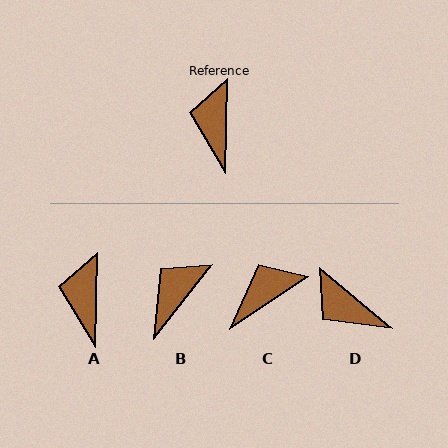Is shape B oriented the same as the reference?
No, it is off by about 36 degrees.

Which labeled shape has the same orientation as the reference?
A.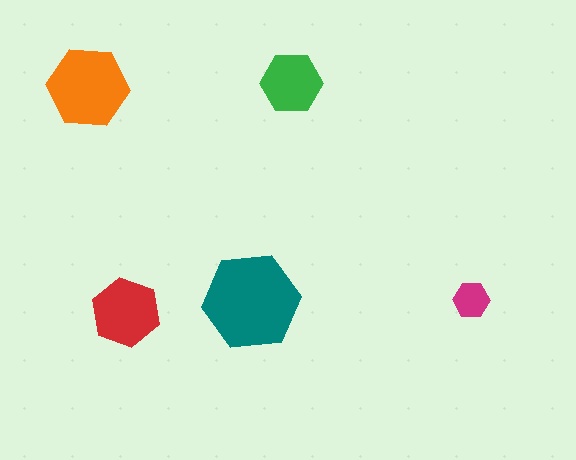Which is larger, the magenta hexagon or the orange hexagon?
The orange one.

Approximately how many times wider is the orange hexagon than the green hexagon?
About 1.5 times wider.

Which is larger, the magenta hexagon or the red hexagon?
The red one.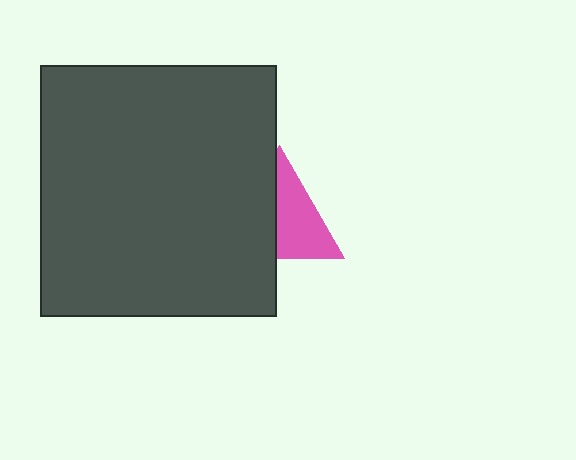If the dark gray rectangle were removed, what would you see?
You would see the complete pink triangle.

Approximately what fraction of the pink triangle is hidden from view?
Roughly 47% of the pink triangle is hidden behind the dark gray rectangle.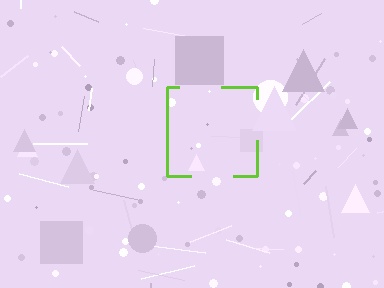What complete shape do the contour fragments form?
The contour fragments form a square.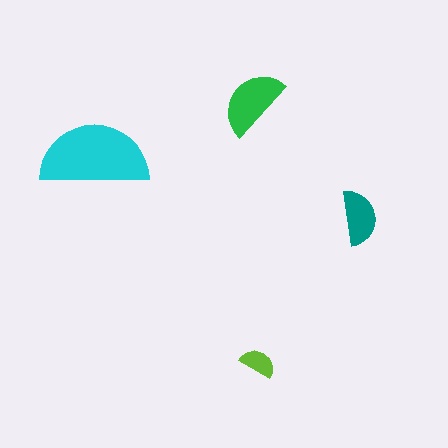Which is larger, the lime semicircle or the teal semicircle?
The teal one.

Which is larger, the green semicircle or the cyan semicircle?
The cyan one.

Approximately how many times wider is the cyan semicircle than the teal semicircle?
About 2 times wider.